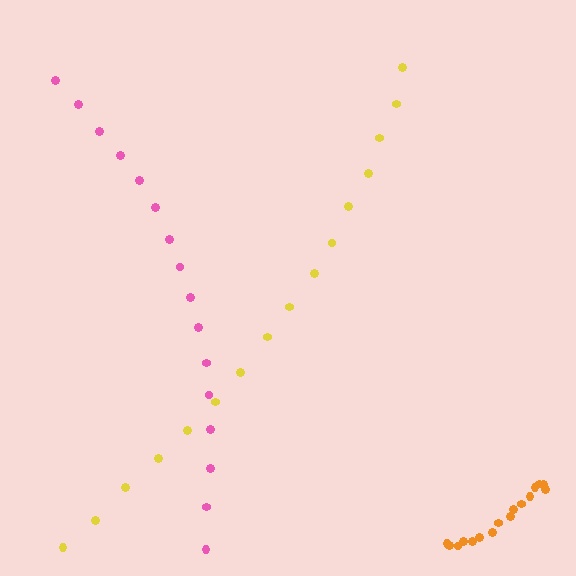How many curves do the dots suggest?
There are 3 distinct paths.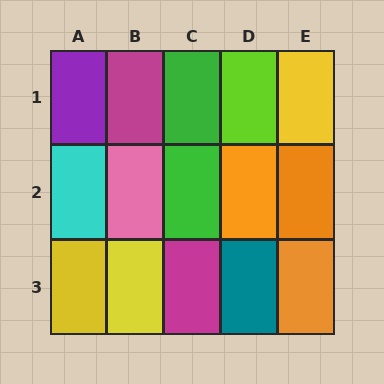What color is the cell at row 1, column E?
Yellow.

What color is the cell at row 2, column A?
Cyan.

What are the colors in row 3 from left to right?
Yellow, yellow, magenta, teal, orange.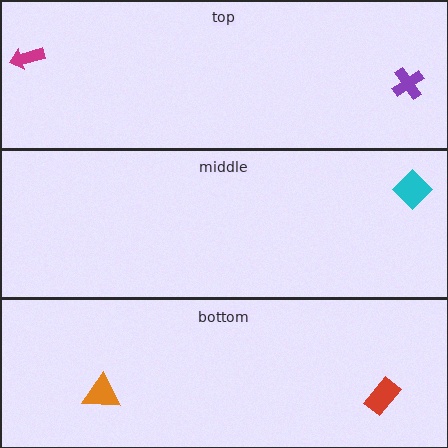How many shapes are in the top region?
2.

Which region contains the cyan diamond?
The middle region.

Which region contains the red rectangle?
The bottom region.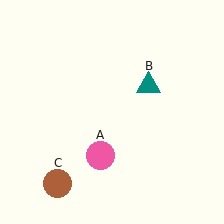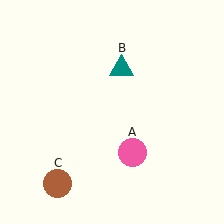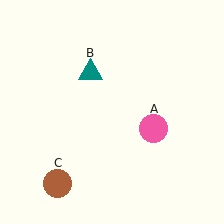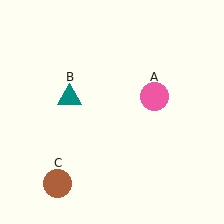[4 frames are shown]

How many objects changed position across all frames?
2 objects changed position: pink circle (object A), teal triangle (object B).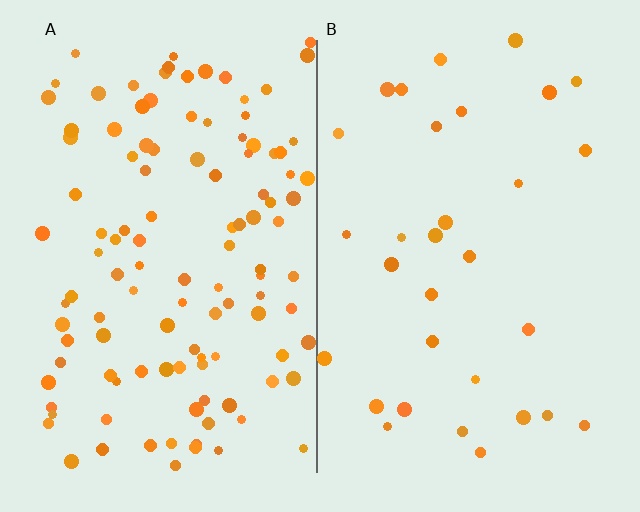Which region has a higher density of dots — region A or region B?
A (the left).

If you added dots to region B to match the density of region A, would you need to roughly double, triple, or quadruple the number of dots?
Approximately quadruple.